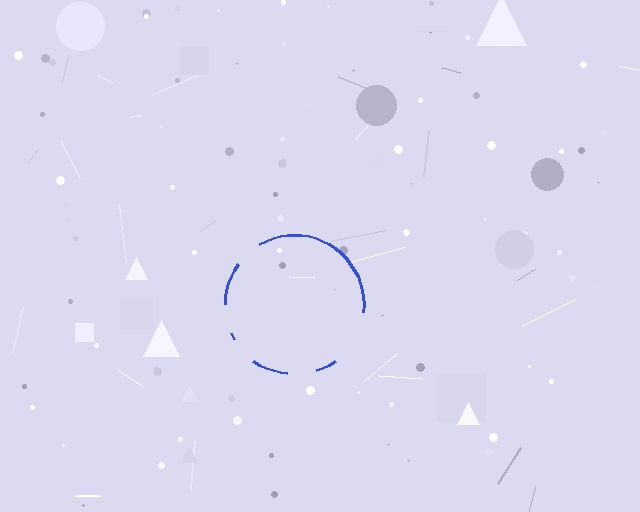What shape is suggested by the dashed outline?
The dashed outline suggests a circle.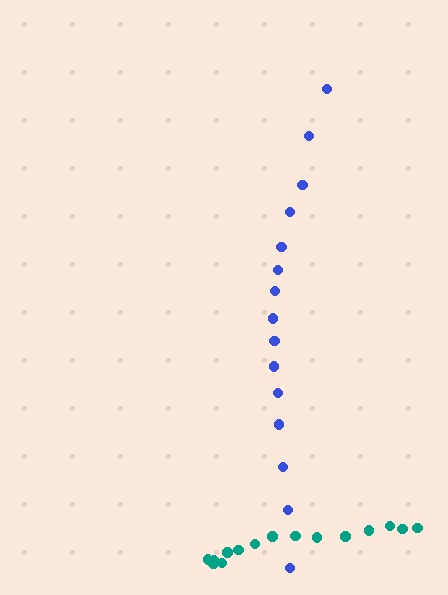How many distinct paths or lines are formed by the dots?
There are 2 distinct paths.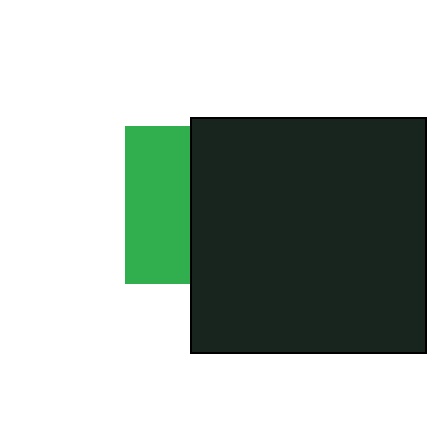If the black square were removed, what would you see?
You would see the complete green square.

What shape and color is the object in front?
The object in front is a black square.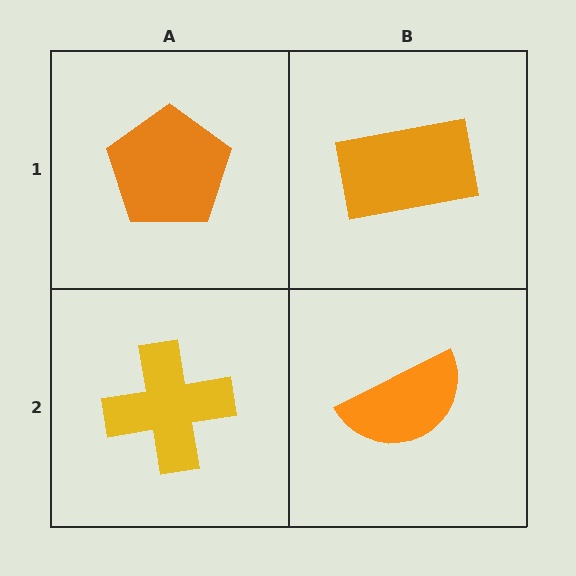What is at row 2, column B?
An orange semicircle.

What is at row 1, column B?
An orange rectangle.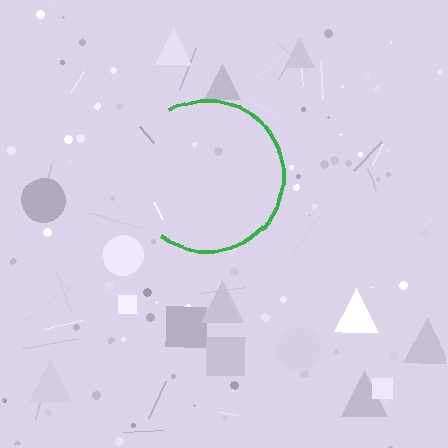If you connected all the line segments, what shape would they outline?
They would outline a circle.